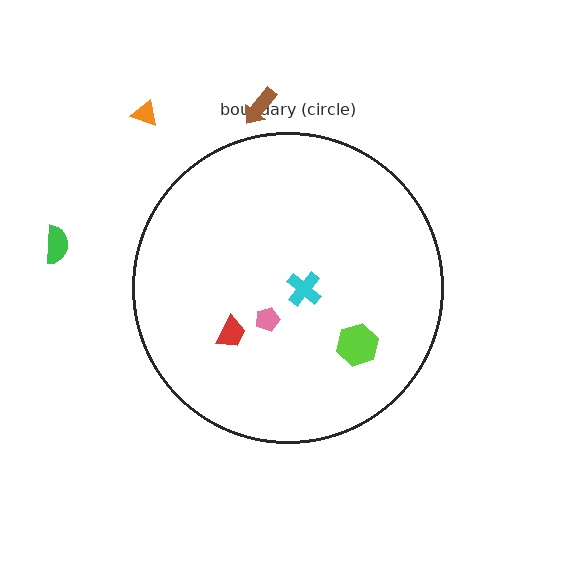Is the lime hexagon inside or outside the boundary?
Inside.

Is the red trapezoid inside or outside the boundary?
Inside.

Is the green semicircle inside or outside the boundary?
Outside.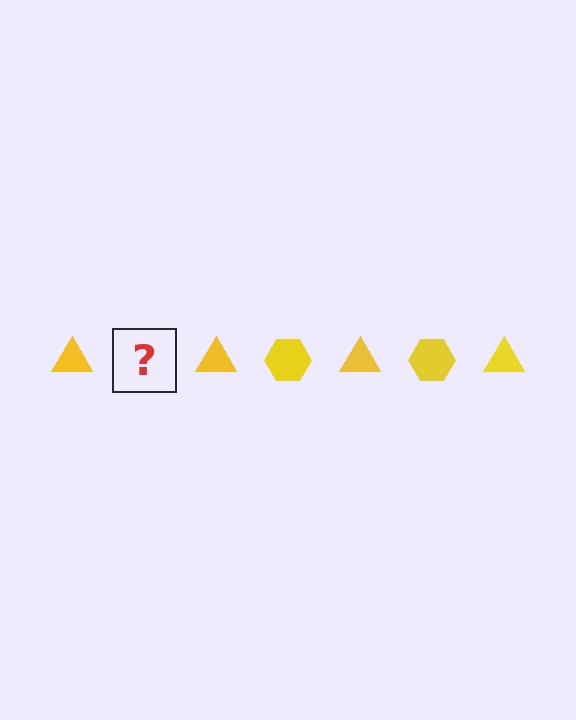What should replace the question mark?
The question mark should be replaced with a yellow hexagon.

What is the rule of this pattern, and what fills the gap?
The rule is that the pattern cycles through triangle, hexagon shapes in yellow. The gap should be filled with a yellow hexagon.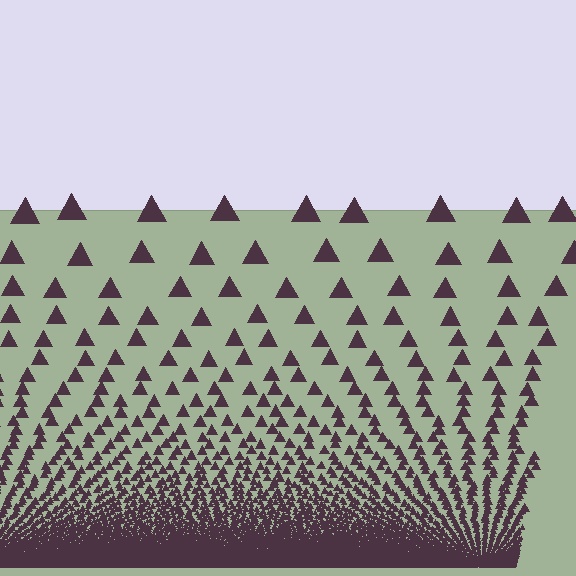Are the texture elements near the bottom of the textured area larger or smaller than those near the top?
Smaller. The gradient is inverted — elements near the bottom are smaller and denser.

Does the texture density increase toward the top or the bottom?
Density increases toward the bottom.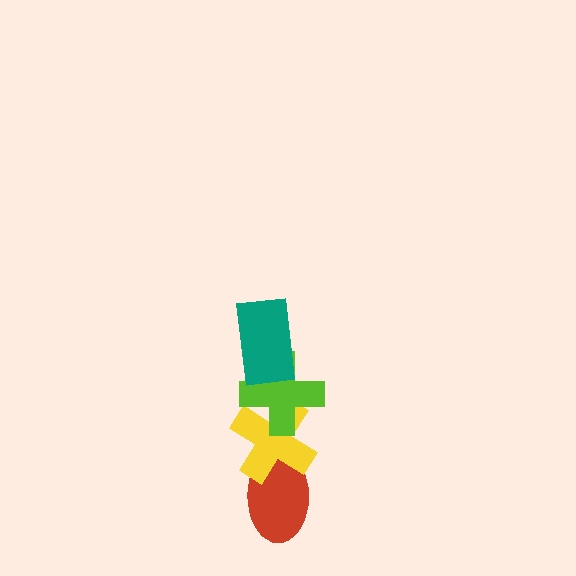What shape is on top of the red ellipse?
The yellow cross is on top of the red ellipse.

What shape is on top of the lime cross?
The teal rectangle is on top of the lime cross.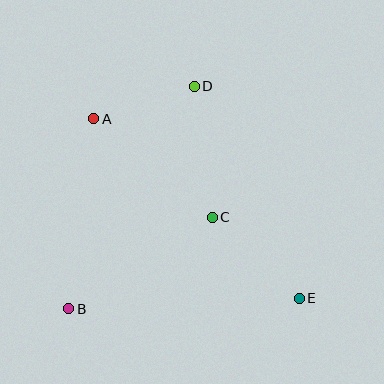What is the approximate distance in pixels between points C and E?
The distance between C and E is approximately 119 pixels.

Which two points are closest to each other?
Points A and D are closest to each other.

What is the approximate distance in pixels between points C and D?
The distance between C and D is approximately 132 pixels.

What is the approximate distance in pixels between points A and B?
The distance between A and B is approximately 192 pixels.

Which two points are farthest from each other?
Points A and E are farthest from each other.